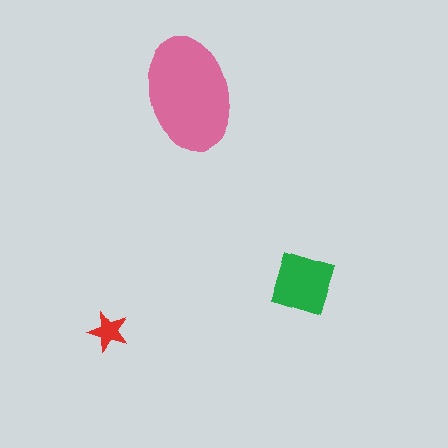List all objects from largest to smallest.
The pink ellipse, the green diamond, the red star.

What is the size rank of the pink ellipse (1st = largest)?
1st.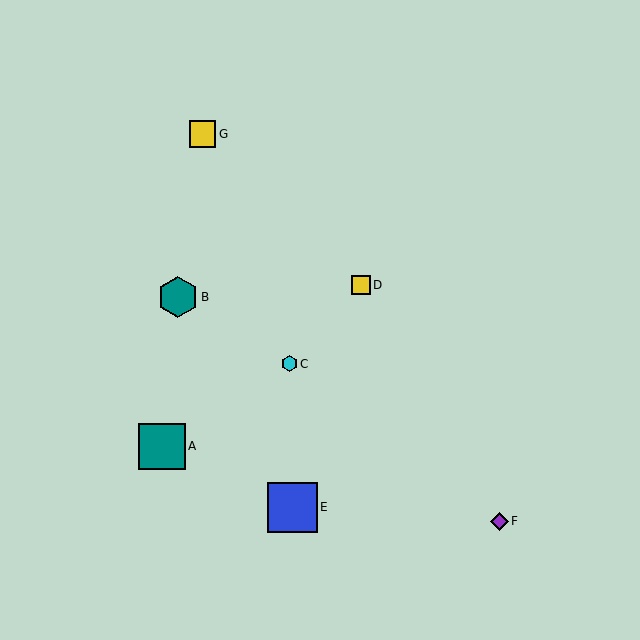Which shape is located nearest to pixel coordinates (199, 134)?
The yellow square (labeled G) at (202, 134) is nearest to that location.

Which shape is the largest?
The blue square (labeled E) is the largest.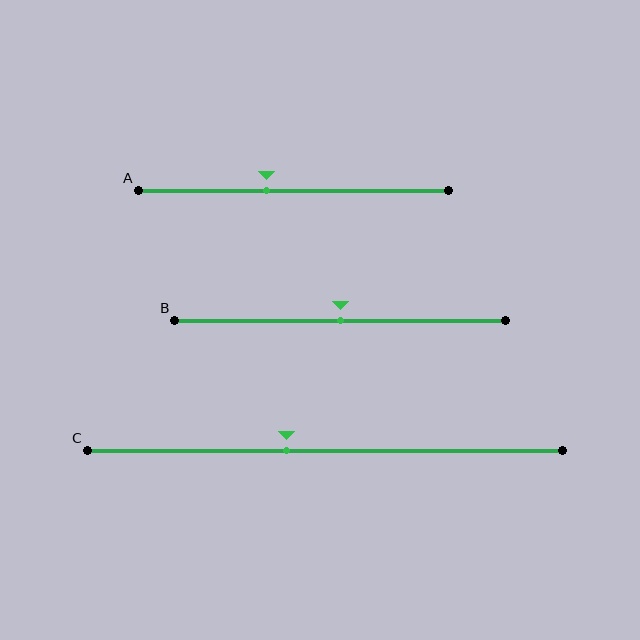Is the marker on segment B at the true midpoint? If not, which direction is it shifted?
Yes, the marker on segment B is at the true midpoint.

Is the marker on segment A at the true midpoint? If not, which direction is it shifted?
No, the marker on segment A is shifted to the left by about 9% of the segment length.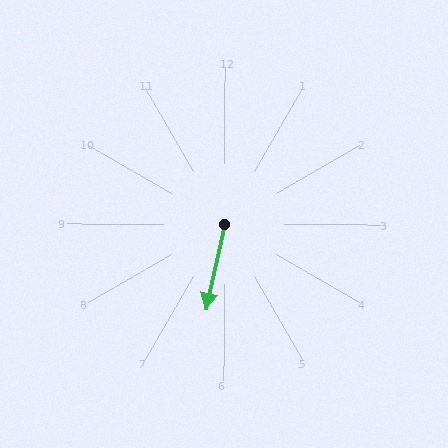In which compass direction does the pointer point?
South.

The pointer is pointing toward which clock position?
Roughly 6 o'clock.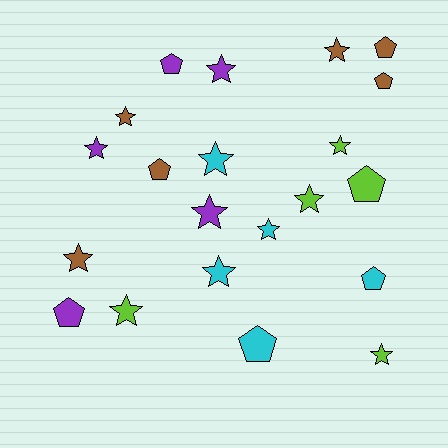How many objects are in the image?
There are 21 objects.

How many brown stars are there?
There are 3 brown stars.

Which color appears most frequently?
Brown, with 6 objects.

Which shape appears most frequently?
Star, with 13 objects.